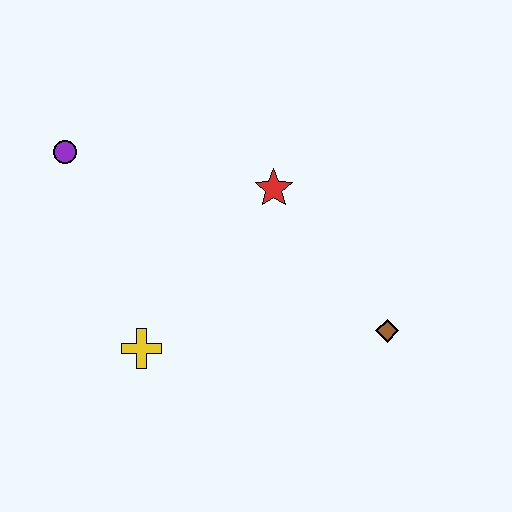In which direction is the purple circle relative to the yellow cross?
The purple circle is above the yellow cross.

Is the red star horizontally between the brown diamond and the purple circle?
Yes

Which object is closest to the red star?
The brown diamond is closest to the red star.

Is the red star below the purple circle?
Yes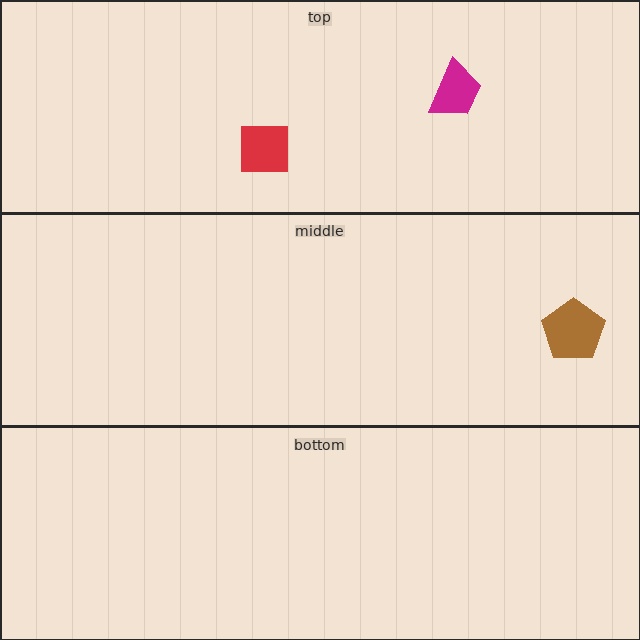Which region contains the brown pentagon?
The middle region.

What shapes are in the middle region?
The brown pentagon.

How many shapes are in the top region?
2.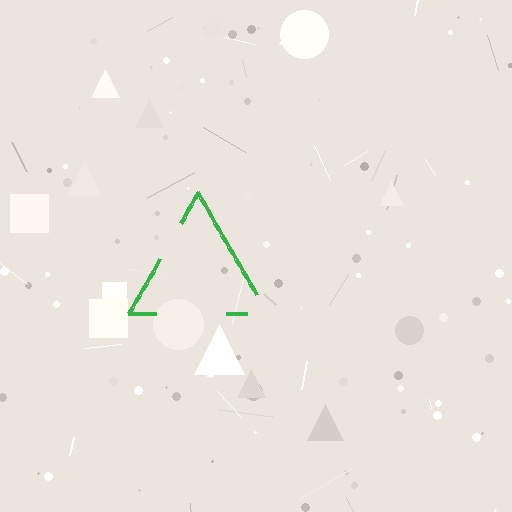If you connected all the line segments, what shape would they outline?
They would outline a triangle.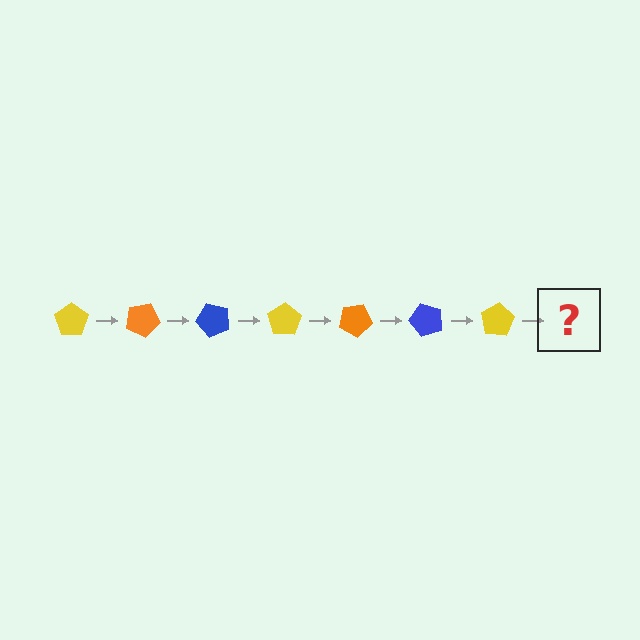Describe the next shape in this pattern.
It should be an orange pentagon, rotated 175 degrees from the start.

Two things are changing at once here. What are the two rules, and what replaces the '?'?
The two rules are that it rotates 25 degrees each step and the color cycles through yellow, orange, and blue. The '?' should be an orange pentagon, rotated 175 degrees from the start.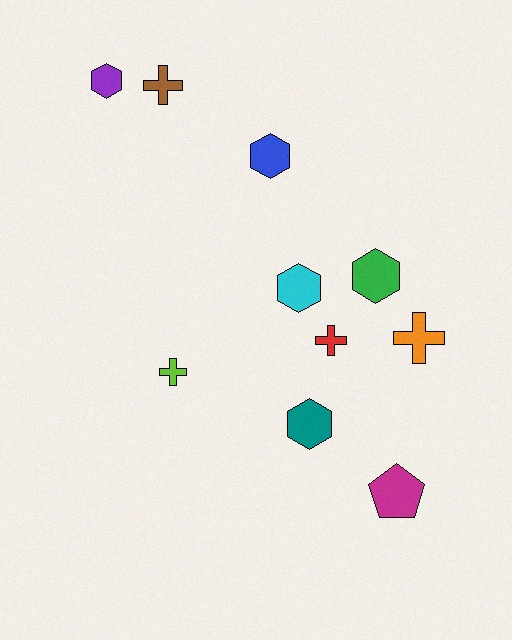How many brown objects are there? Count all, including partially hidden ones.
There is 1 brown object.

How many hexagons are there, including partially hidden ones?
There are 5 hexagons.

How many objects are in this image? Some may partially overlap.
There are 10 objects.